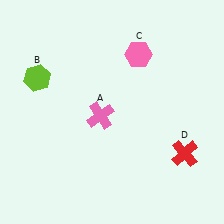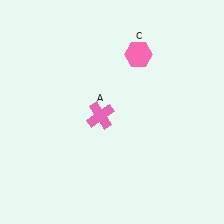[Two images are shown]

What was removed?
The red cross (D), the lime hexagon (B) were removed in Image 2.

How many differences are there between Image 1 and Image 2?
There are 2 differences between the two images.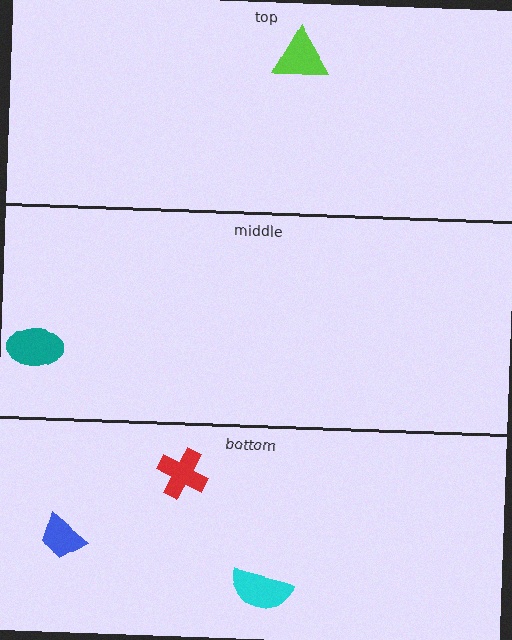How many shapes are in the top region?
1.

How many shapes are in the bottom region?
3.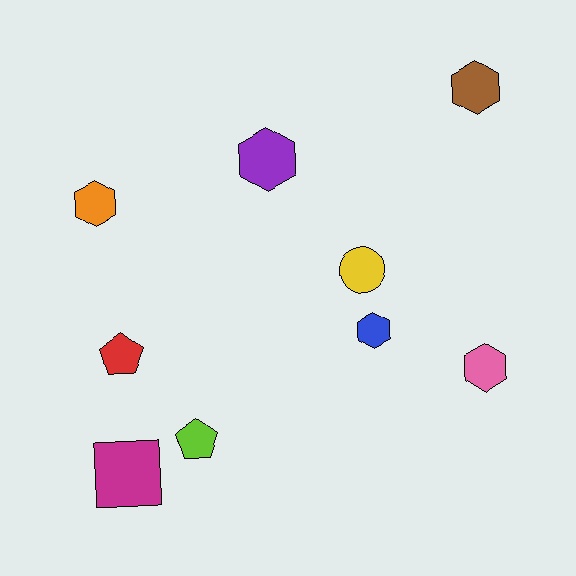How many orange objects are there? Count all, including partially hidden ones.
There is 1 orange object.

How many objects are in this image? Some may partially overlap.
There are 9 objects.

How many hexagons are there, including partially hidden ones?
There are 5 hexagons.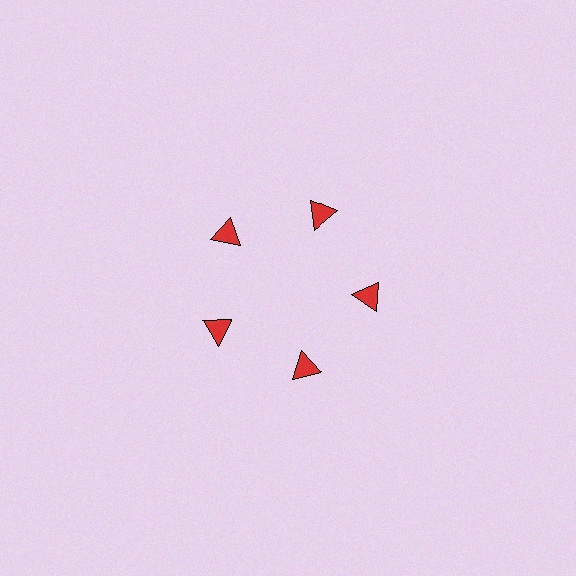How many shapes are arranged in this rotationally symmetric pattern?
There are 5 shapes, arranged in 5 groups of 1.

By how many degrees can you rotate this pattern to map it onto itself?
The pattern maps onto itself every 72 degrees of rotation.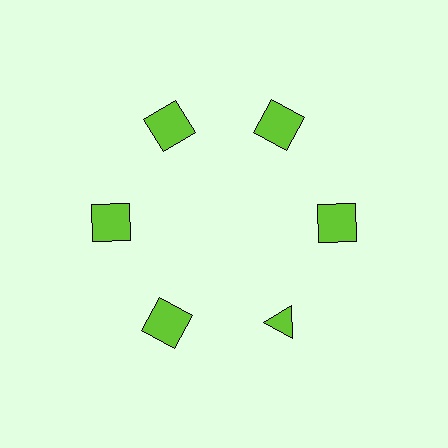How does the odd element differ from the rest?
It has a different shape: triangle instead of square.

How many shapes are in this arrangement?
There are 6 shapes arranged in a ring pattern.